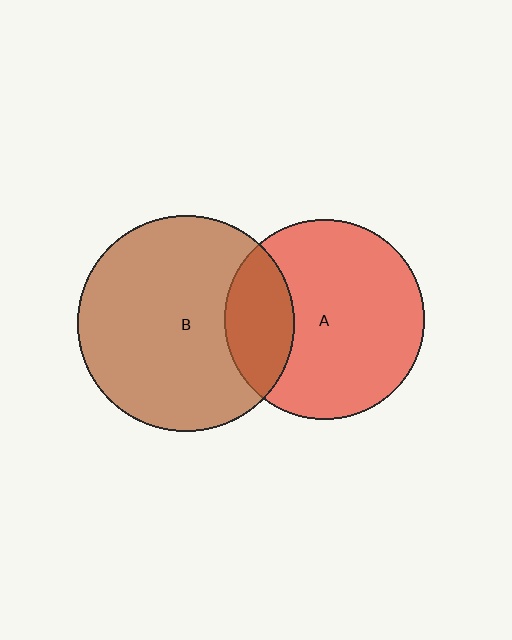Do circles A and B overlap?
Yes.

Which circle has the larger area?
Circle B (brown).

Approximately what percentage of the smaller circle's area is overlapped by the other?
Approximately 25%.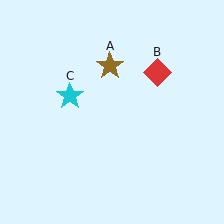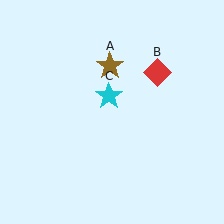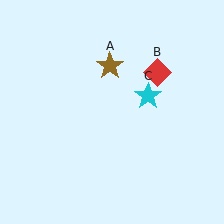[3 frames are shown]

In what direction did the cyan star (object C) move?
The cyan star (object C) moved right.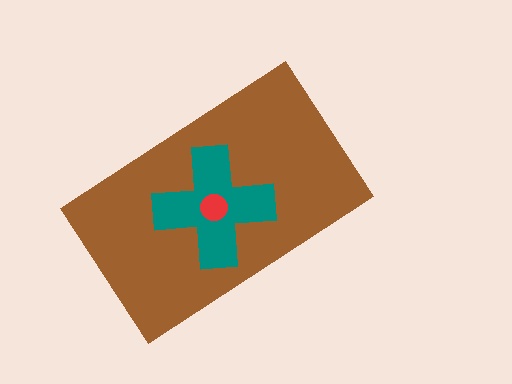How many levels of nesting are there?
3.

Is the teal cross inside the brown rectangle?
Yes.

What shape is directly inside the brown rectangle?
The teal cross.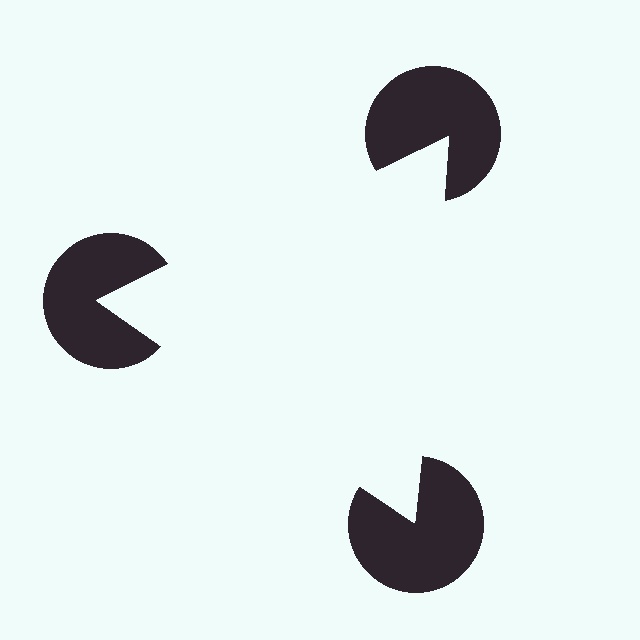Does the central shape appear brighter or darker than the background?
It typically appears slightly brighter than the background, even though no actual brightness change is drawn.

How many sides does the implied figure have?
3 sides.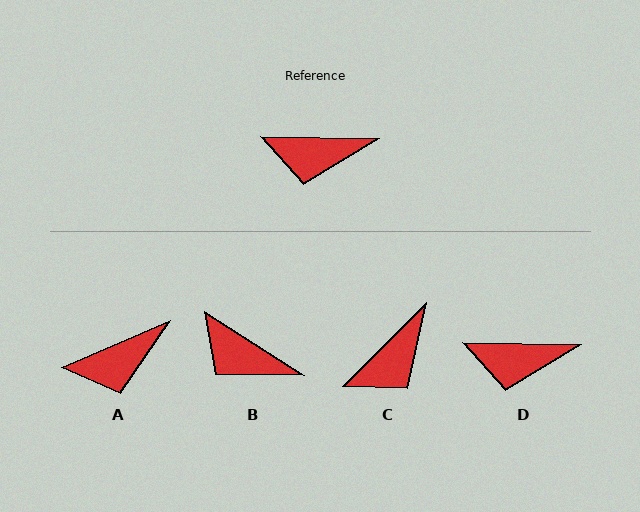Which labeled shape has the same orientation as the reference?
D.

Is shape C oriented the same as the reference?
No, it is off by about 46 degrees.